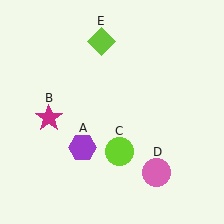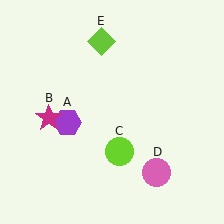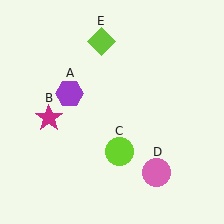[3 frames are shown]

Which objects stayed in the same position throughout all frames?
Magenta star (object B) and lime circle (object C) and pink circle (object D) and lime diamond (object E) remained stationary.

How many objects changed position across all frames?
1 object changed position: purple hexagon (object A).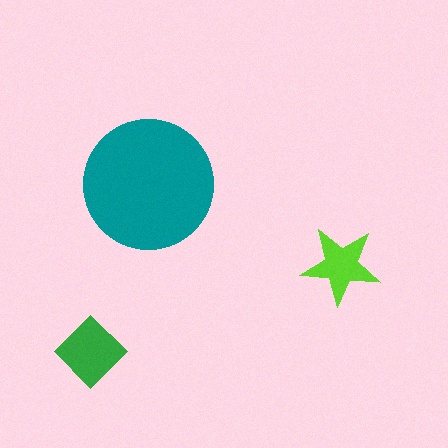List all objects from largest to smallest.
The teal circle, the green diamond, the lime star.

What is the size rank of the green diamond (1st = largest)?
2nd.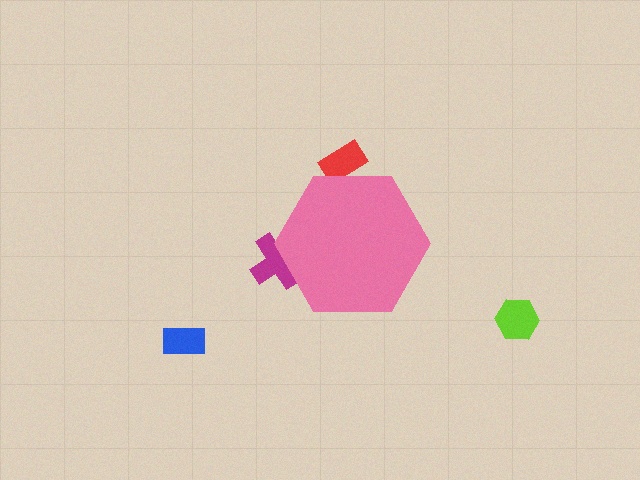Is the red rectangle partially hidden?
Yes, the red rectangle is partially hidden behind the pink hexagon.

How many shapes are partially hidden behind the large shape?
2 shapes are partially hidden.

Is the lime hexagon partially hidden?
No, the lime hexagon is fully visible.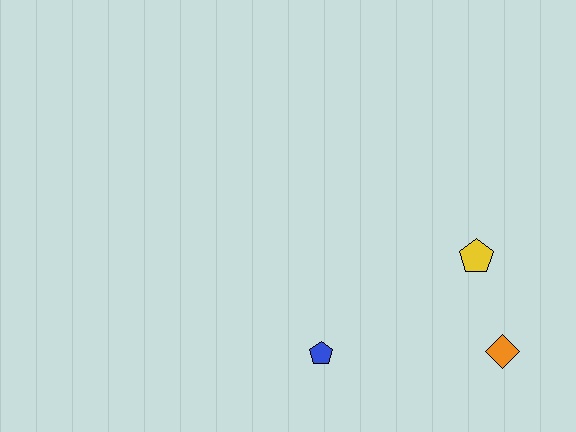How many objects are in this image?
There are 3 objects.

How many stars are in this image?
There are no stars.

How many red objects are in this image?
There are no red objects.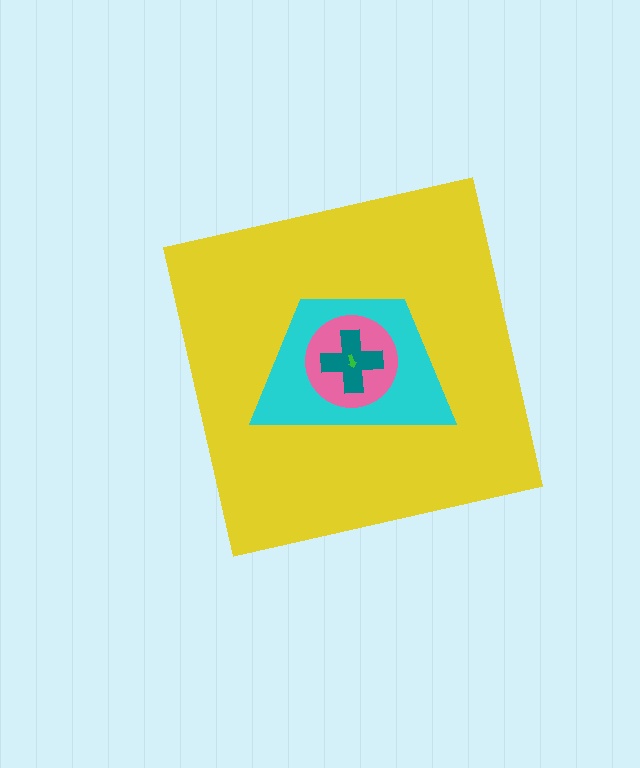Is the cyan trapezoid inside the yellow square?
Yes.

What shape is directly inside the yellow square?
The cyan trapezoid.